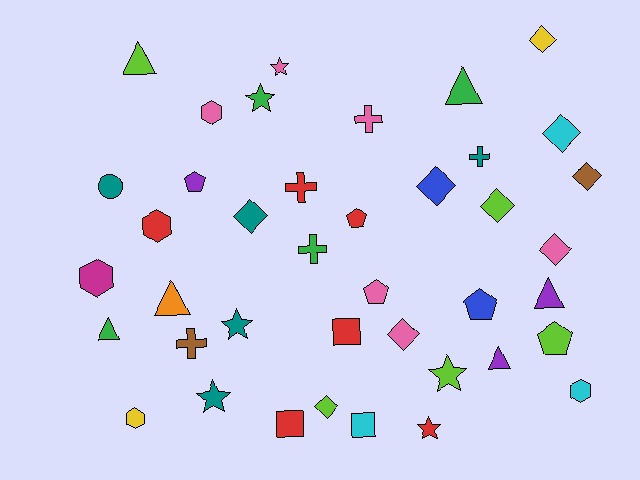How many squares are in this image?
There are 3 squares.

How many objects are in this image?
There are 40 objects.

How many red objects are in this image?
There are 6 red objects.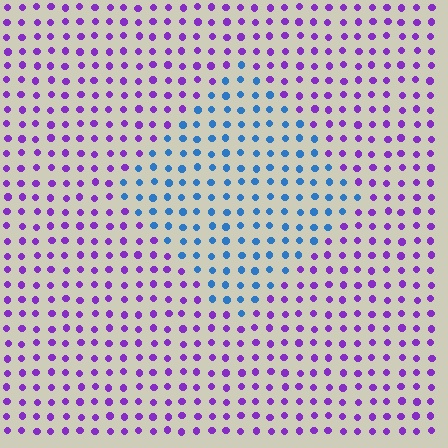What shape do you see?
I see a diamond.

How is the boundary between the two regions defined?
The boundary is defined purely by a slight shift in hue (about 65 degrees). Spacing, size, and orientation are identical on both sides.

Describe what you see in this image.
The image is filled with small purple elements in a uniform arrangement. A diamond-shaped region is visible where the elements are tinted to a slightly different hue, forming a subtle color boundary.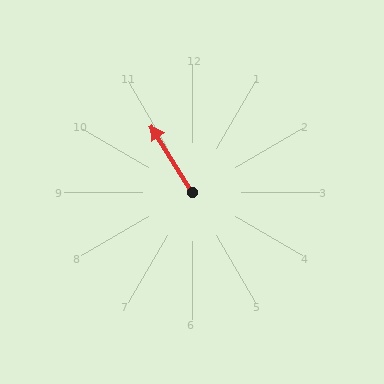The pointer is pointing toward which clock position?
Roughly 11 o'clock.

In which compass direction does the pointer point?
Northwest.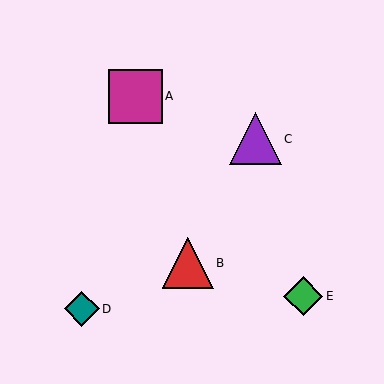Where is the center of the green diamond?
The center of the green diamond is at (303, 296).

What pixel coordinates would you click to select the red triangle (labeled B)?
Click at (188, 263) to select the red triangle B.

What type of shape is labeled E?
Shape E is a green diamond.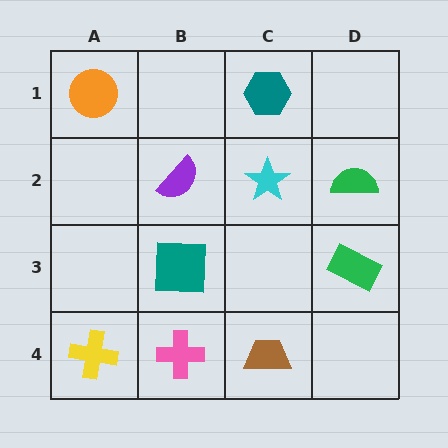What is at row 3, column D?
A green rectangle.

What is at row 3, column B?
A teal square.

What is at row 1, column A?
An orange circle.